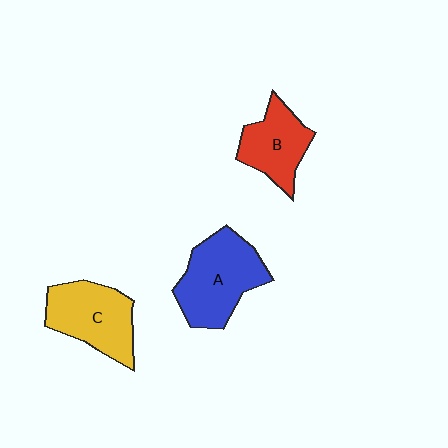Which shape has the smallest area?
Shape B (red).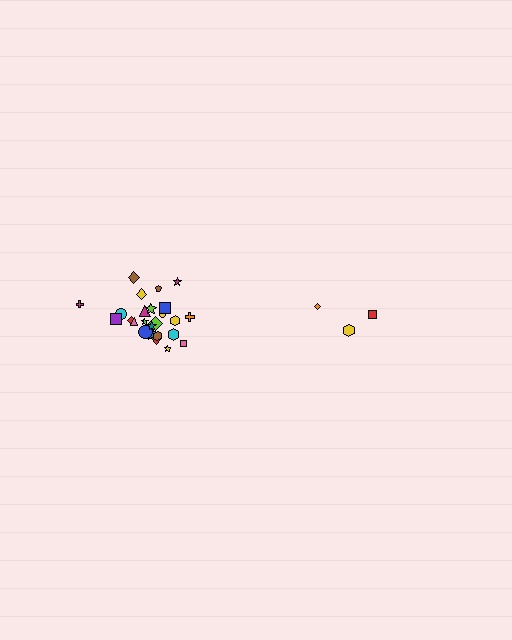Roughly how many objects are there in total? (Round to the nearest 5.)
Roughly 30 objects in total.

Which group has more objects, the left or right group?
The left group.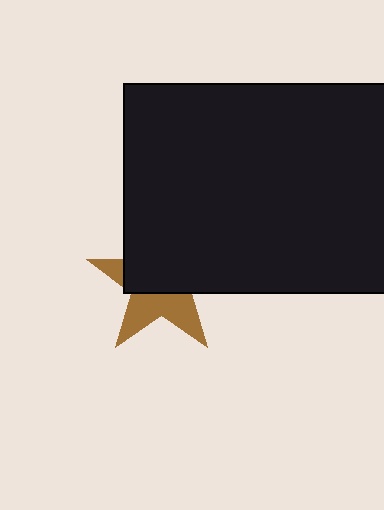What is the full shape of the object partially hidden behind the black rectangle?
The partially hidden object is a brown star.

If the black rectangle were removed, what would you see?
You would see the complete brown star.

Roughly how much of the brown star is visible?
A small part of it is visible (roughly 44%).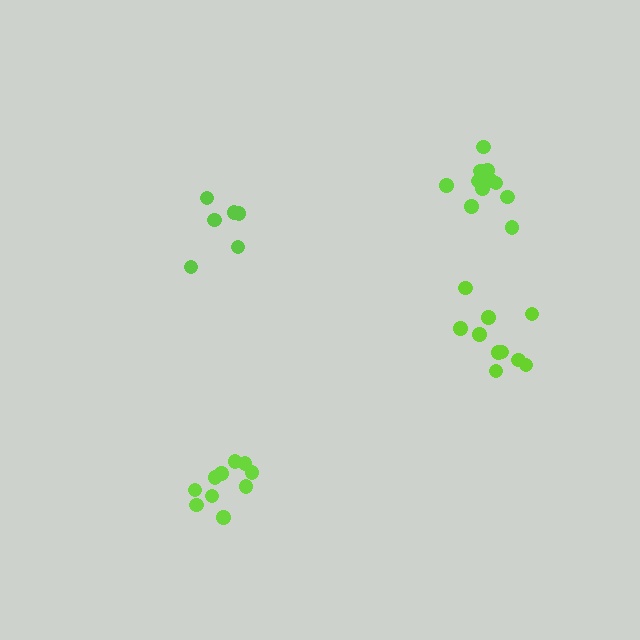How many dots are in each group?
Group 1: 6 dots, Group 2: 10 dots, Group 3: 12 dots, Group 4: 10 dots (38 total).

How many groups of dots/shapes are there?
There are 4 groups.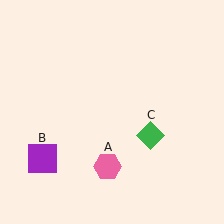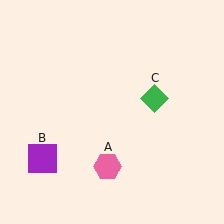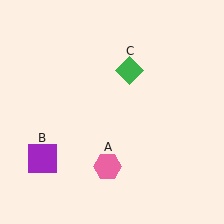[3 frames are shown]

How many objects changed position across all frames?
1 object changed position: green diamond (object C).